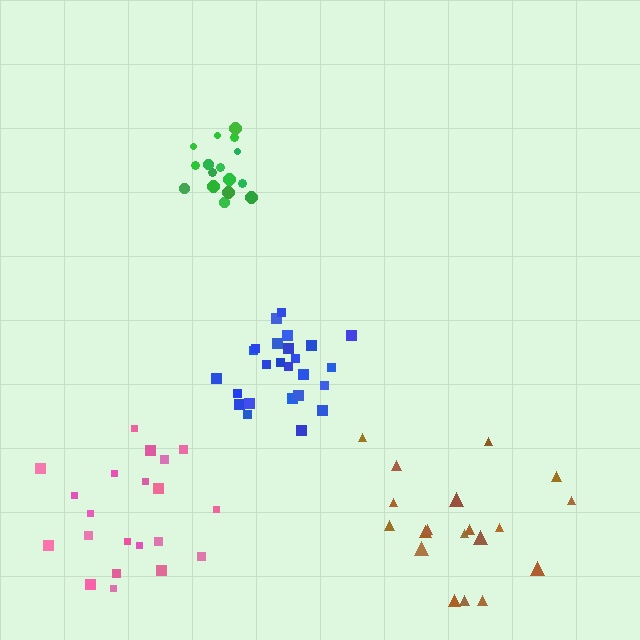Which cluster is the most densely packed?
Green.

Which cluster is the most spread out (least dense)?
Brown.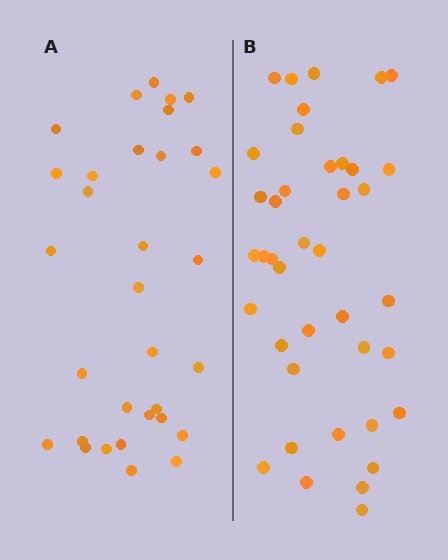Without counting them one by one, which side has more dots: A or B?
Region B (the right region) has more dots.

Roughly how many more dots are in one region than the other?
Region B has roughly 8 or so more dots than region A.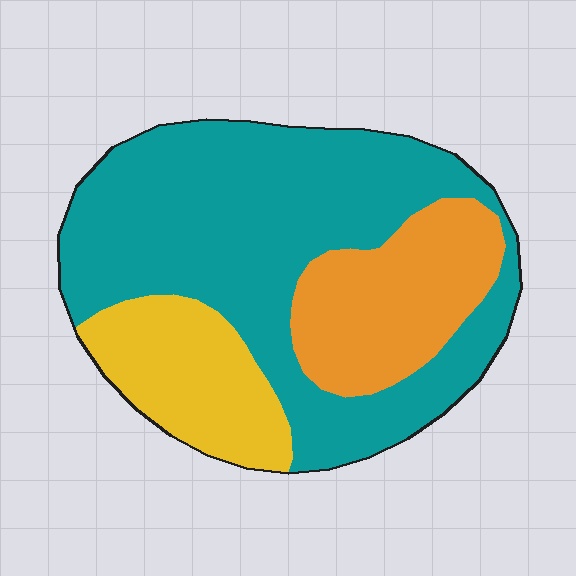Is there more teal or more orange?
Teal.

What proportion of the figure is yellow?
Yellow covers 18% of the figure.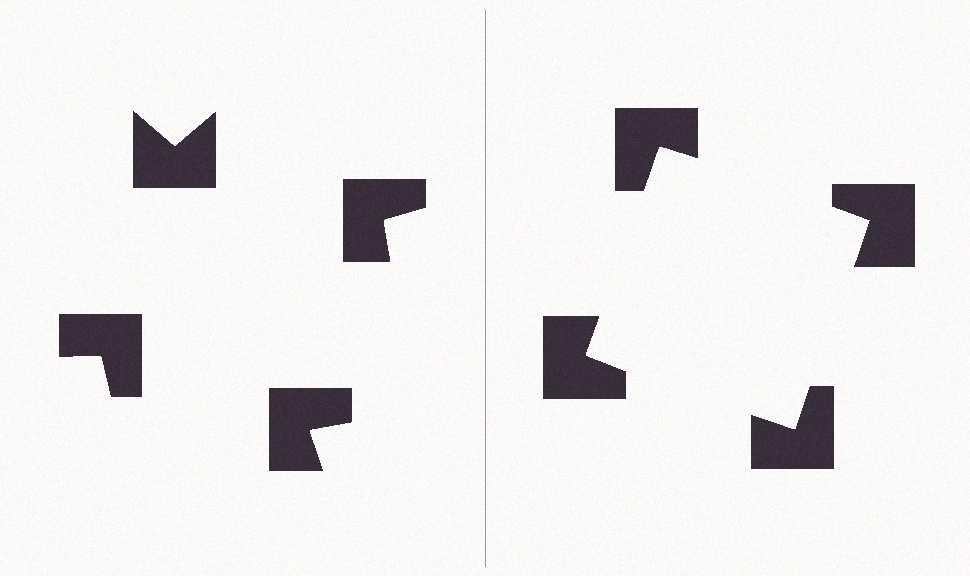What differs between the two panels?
The notched squares are positioned identically on both sides; only the wedge orientations differ. On the right they align to a square; on the left they are misaligned.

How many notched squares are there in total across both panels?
8 — 4 on each side.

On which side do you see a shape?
An illusory square appears on the right side. On the left side the wedge cuts are rotated, so no coherent shape forms.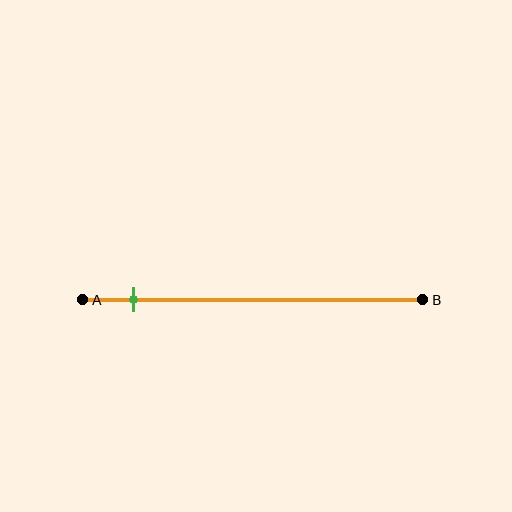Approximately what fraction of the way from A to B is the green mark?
The green mark is approximately 15% of the way from A to B.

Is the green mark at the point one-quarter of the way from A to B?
No, the mark is at about 15% from A, not at the 25% one-quarter point.